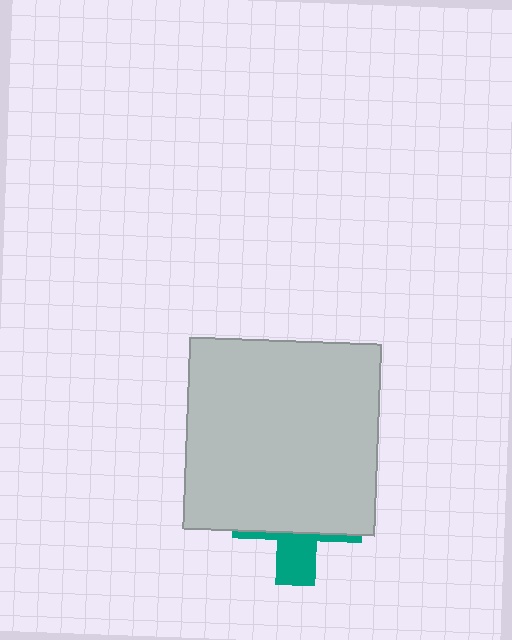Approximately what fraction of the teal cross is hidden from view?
Roughly 68% of the teal cross is hidden behind the light gray square.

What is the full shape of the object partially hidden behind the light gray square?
The partially hidden object is a teal cross.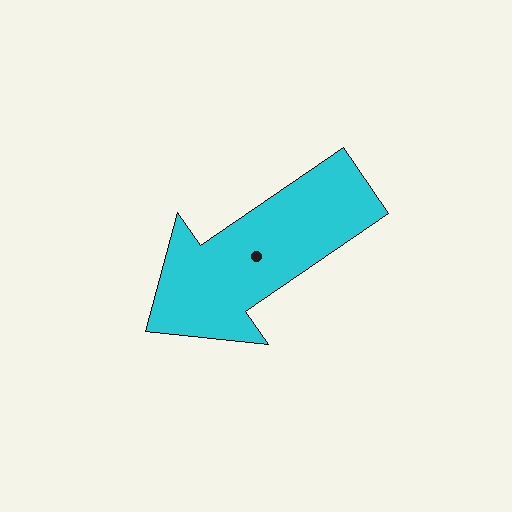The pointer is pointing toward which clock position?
Roughly 8 o'clock.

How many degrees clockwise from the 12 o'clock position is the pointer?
Approximately 236 degrees.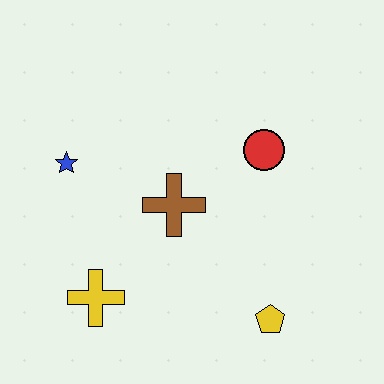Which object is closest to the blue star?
The brown cross is closest to the blue star.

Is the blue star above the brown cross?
Yes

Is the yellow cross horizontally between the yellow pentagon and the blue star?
Yes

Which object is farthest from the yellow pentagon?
The blue star is farthest from the yellow pentagon.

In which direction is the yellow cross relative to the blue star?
The yellow cross is below the blue star.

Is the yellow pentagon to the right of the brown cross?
Yes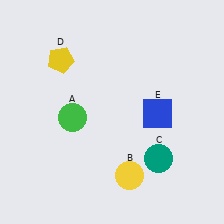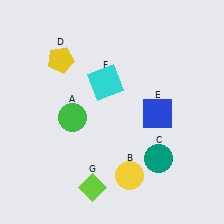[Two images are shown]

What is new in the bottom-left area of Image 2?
A lime diamond (G) was added in the bottom-left area of Image 2.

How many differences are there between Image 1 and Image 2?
There are 2 differences between the two images.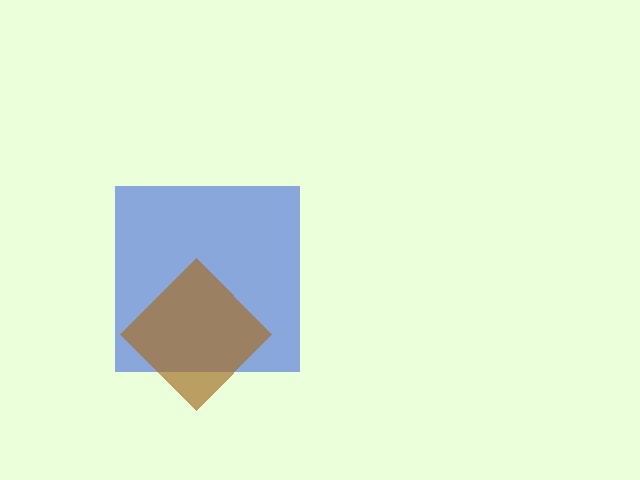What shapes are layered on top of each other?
The layered shapes are: a blue square, a brown diamond.